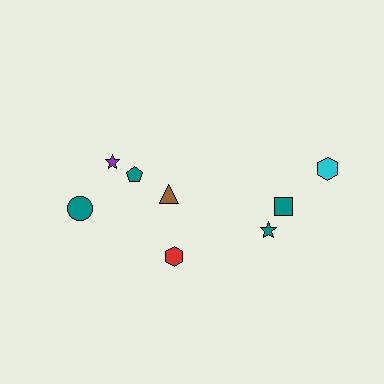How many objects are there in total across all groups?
There are 8 objects.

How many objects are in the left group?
There are 5 objects.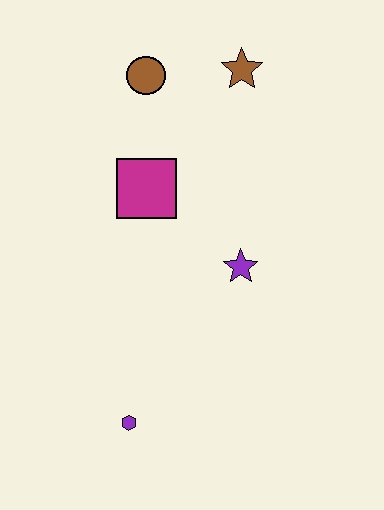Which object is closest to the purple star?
The magenta square is closest to the purple star.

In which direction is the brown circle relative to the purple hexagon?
The brown circle is above the purple hexagon.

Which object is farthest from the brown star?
The purple hexagon is farthest from the brown star.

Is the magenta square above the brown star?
No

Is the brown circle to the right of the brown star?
No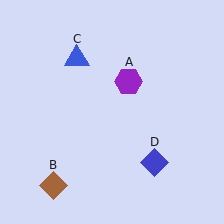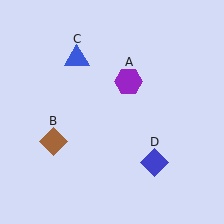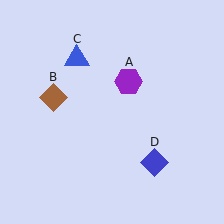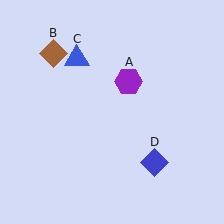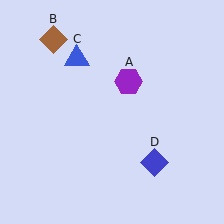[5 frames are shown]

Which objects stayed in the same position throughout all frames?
Purple hexagon (object A) and blue triangle (object C) and blue diamond (object D) remained stationary.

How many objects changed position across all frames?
1 object changed position: brown diamond (object B).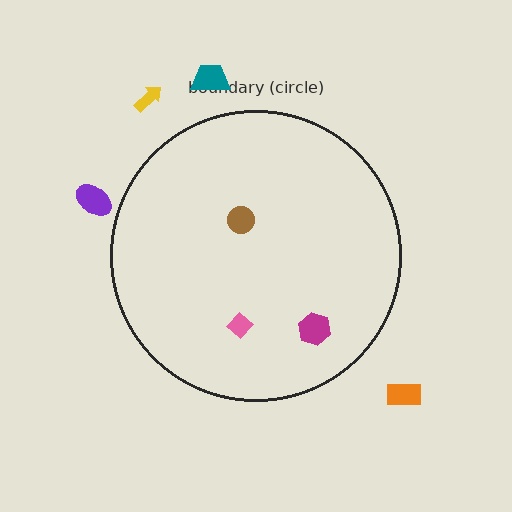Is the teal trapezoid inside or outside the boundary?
Outside.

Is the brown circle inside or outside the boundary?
Inside.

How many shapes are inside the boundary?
3 inside, 4 outside.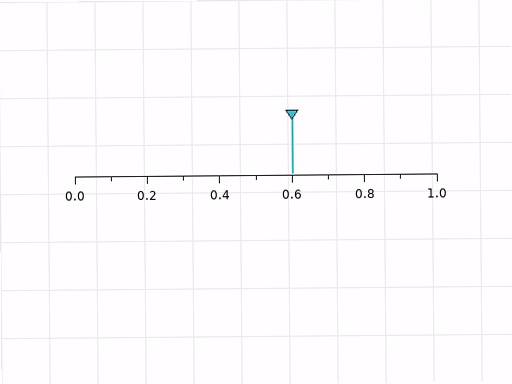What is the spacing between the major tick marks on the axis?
The major ticks are spaced 0.2 apart.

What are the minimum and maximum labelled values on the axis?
The axis runs from 0.0 to 1.0.